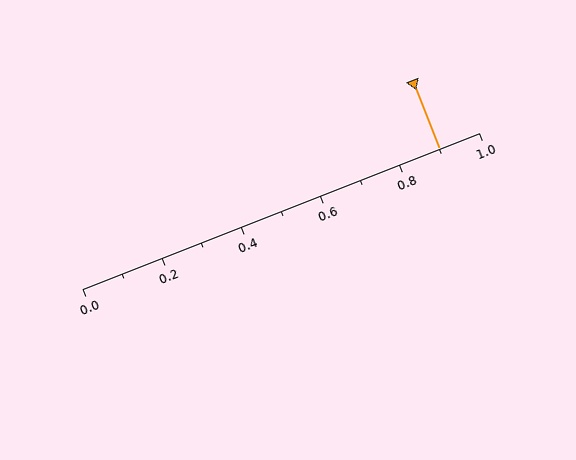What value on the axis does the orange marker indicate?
The marker indicates approximately 0.9.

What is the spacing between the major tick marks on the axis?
The major ticks are spaced 0.2 apart.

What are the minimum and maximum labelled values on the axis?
The axis runs from 0.0 to 1.0.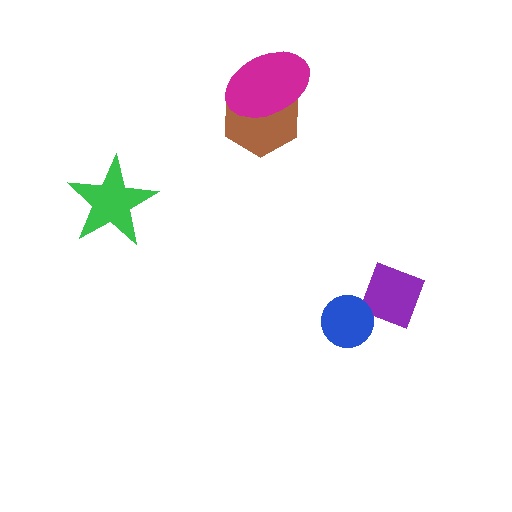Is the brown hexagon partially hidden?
Yes, it is partially covered by another shape.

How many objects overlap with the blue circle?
0 objects overlap with the blue circle.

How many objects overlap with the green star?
0 objects overlap with the green star.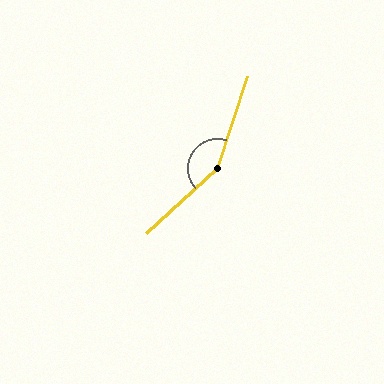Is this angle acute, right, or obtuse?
It is obtuse.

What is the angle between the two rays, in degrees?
Approximately 151 degrees.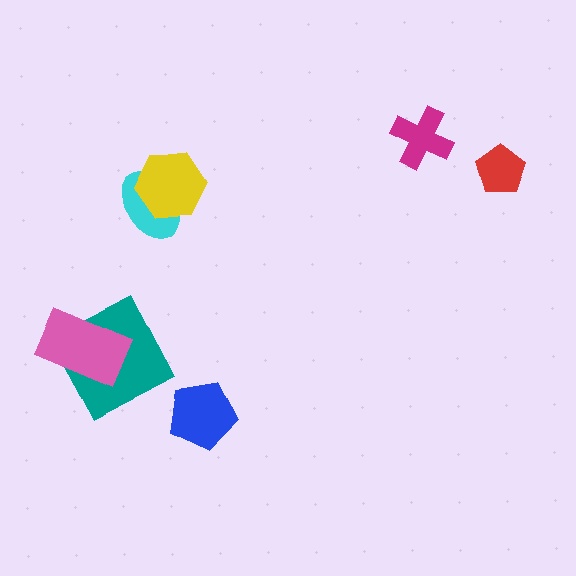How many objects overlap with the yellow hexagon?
1 object overlaps with the yellow hexagon.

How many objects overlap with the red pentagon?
0 objects overlap with the red pentagon.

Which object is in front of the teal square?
The pink rectangle is in front of the teal square.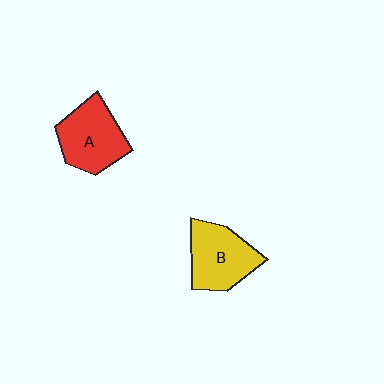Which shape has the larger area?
Shape A (red).